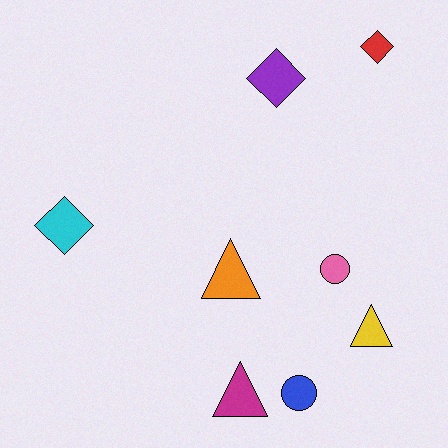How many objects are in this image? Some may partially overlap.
There are 8 objects.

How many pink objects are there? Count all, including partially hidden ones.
There is 1 pink object.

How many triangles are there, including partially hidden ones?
There are 3 triangles.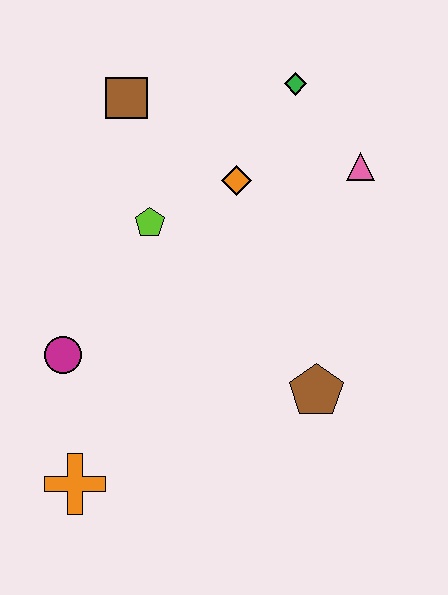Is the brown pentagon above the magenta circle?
No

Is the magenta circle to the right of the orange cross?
No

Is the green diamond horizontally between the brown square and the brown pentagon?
Yes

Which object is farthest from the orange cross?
The green diamond is farthest from the orange cross.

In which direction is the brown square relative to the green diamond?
The brown square is to the left of the green diamond.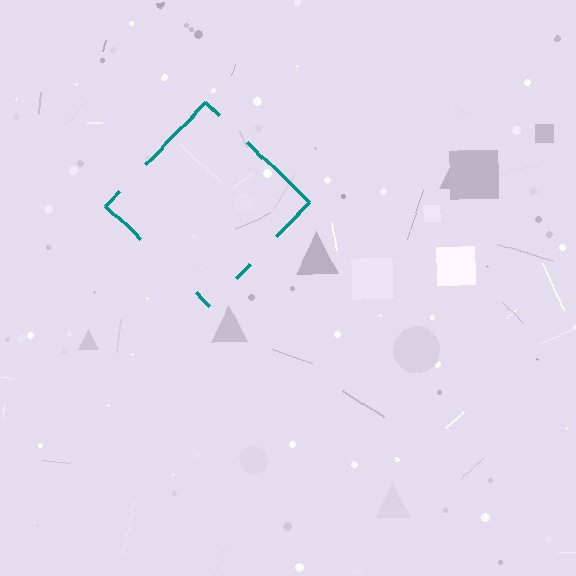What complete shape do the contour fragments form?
The contour fragments form a diamond.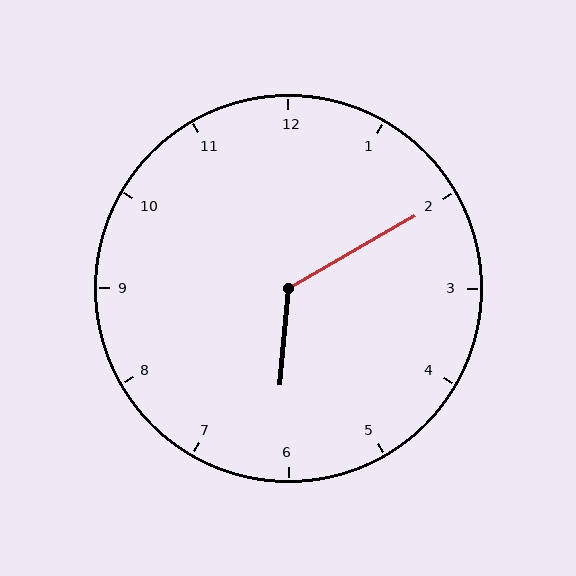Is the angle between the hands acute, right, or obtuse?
It is obtuse.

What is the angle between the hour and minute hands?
Approximately 125 degrees.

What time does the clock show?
6:10.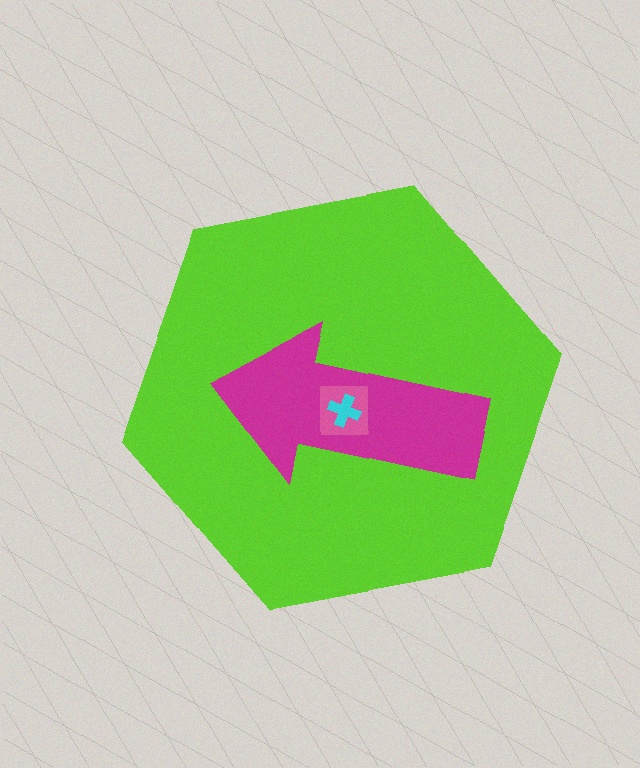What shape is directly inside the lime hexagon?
The magenta arrow.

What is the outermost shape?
The lime hexagon.